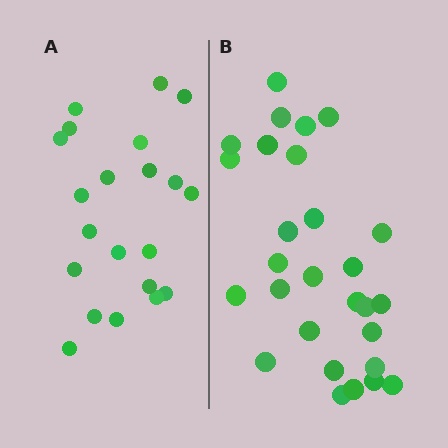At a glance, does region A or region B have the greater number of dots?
Region B (the right region) has more dots.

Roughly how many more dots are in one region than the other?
Region B has roughly 8 or so more dots than region A.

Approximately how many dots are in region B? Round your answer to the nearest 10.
About 30 dots. (The exact count is 28, which rounds to 30.)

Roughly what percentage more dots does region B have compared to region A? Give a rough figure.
About 35% more.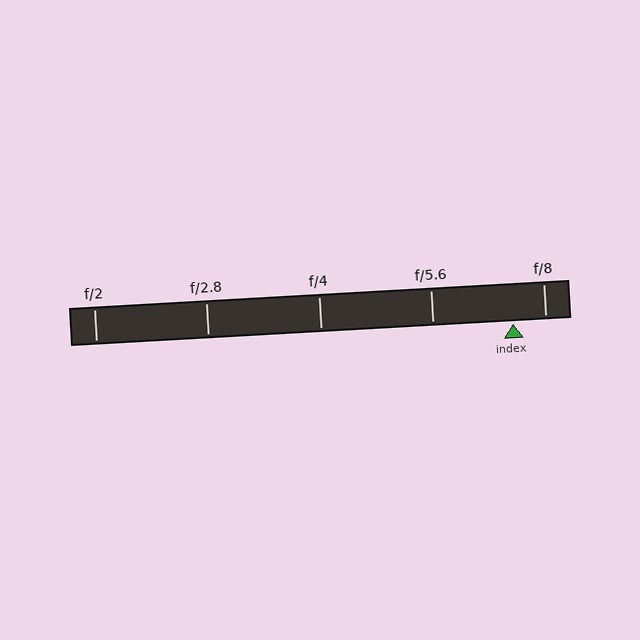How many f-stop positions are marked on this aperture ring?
There are 5 f-stop positions marked.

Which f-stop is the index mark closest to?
The index mark is closest to f/8.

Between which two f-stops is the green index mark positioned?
The index mark is between f/5.6 and f/8.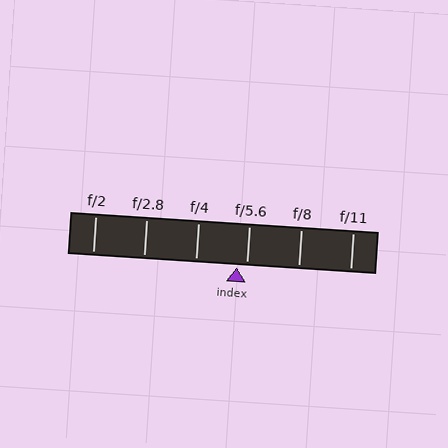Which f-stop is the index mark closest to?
The index mark is closest to f/5.6.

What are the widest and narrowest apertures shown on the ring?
The widest aperture shown is f/2 and the narrowest is f/11.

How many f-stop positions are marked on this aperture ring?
There are 6 f-stop positions marked.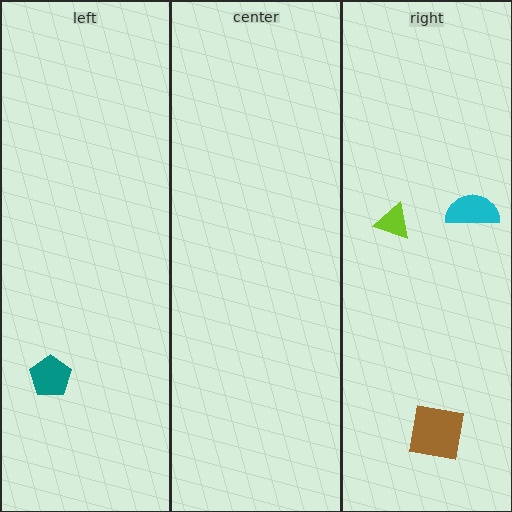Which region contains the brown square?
The right region.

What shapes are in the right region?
The cyan semicircle, the lime triangle, the brown square.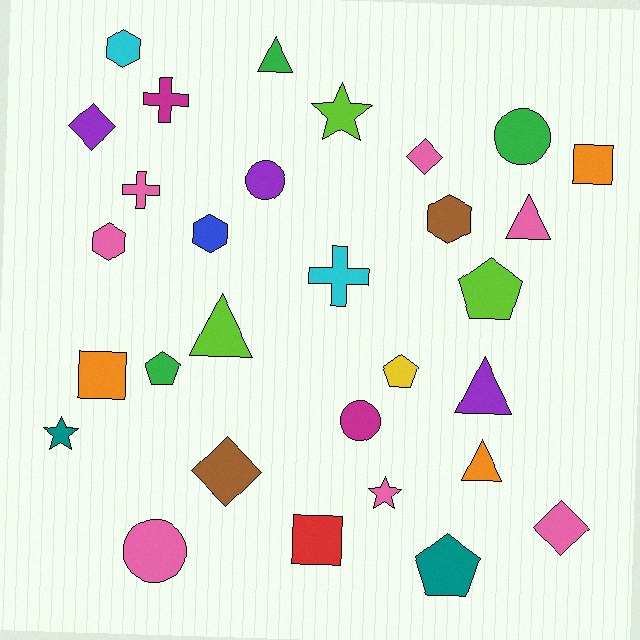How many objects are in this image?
There are 30 objects.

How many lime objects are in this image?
There are 3 lime objects.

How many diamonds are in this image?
There are 4 diamonds.